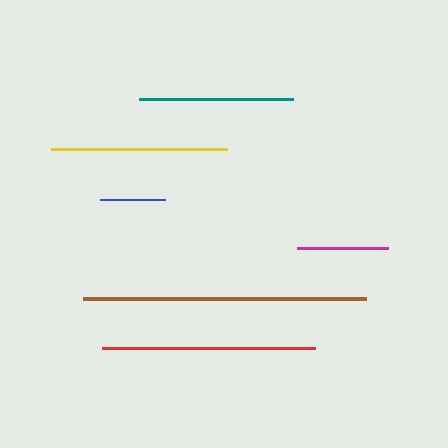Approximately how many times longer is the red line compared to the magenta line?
The red line is approximately 2.3 times the length of the magenta line.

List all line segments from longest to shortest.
From longest to shortest: brown, red, yellow, teal, magenta, blue.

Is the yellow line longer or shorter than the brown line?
The brown line is longer than the yellow line.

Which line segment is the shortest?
The blue line is the shortest at approximately 65 pixels.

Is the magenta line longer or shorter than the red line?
The red line is longer than the magenta line.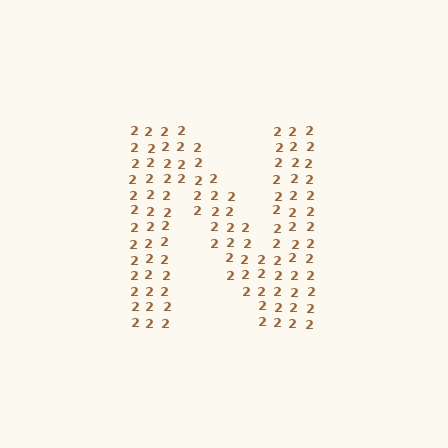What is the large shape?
The large shape is the letter N.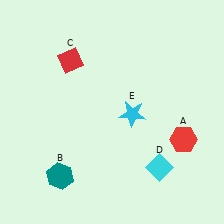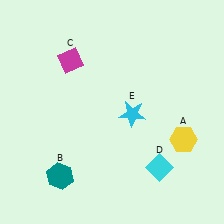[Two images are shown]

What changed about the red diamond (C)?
In Image 1, C is red. In Image 2, it changed to magenta.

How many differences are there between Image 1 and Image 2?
There are 2 differences between the two images.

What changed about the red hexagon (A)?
In Image 1, A is red. In Image 2, it changed to yellow.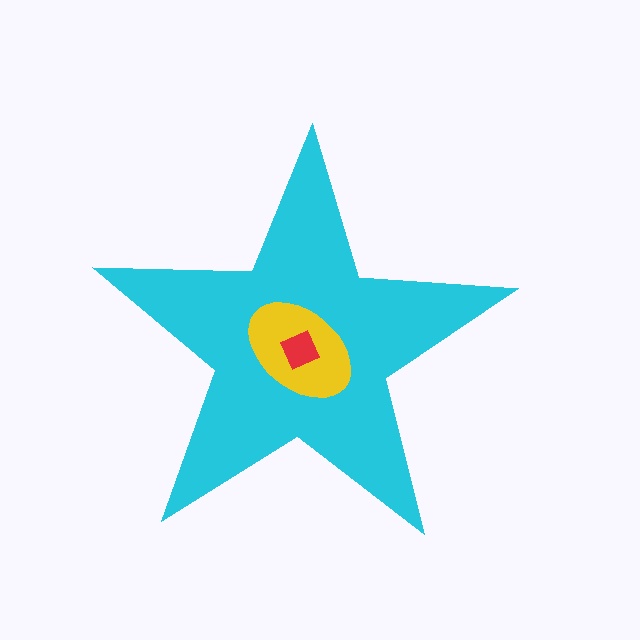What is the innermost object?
The red square.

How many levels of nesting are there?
3.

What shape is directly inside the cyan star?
The yellow ellipse.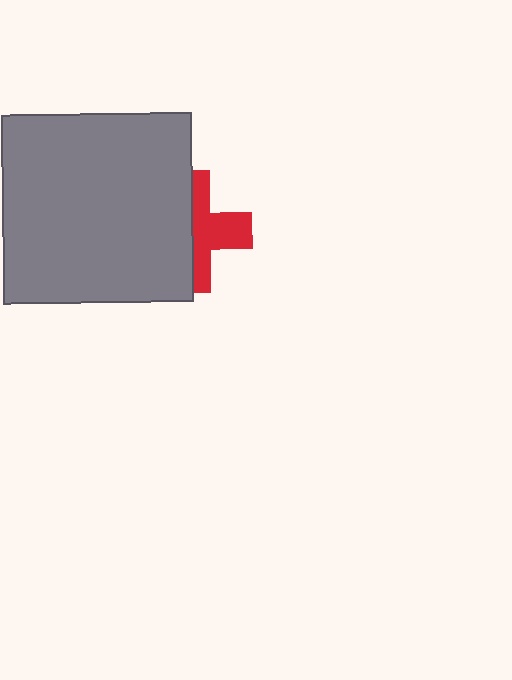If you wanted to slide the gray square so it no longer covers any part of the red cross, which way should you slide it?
Slide it left — that is the most direct way to separate the two shapes.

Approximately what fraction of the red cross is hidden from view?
Roughly 55% of the red cross is hidden behind the gray square.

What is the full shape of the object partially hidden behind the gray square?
The partially hidden object is a red cross.